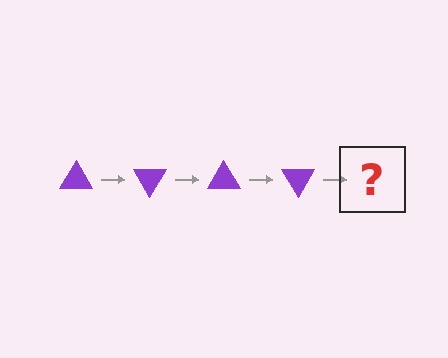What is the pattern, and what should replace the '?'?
The pattern is that the triangle rotates 60 degrees each step. The '?' should be a purple triangle rotated 240 degrees.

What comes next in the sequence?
The next element should be a purple triangle rotated 240 degrees.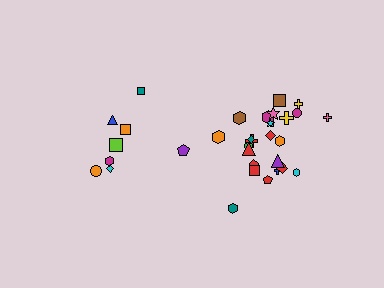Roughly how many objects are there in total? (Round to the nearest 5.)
Roughly 35 objects in total.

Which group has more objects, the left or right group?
The right group.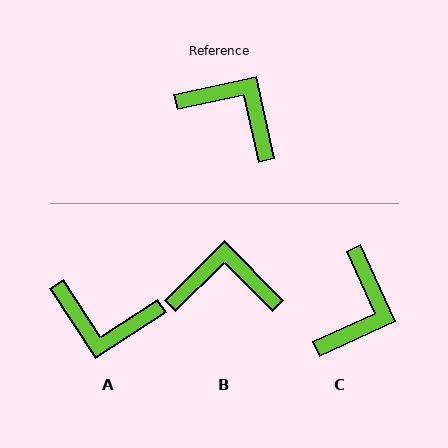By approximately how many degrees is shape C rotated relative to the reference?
Approximately 78 degrees clockwise.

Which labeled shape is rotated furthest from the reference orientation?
A, about 159 degrees away.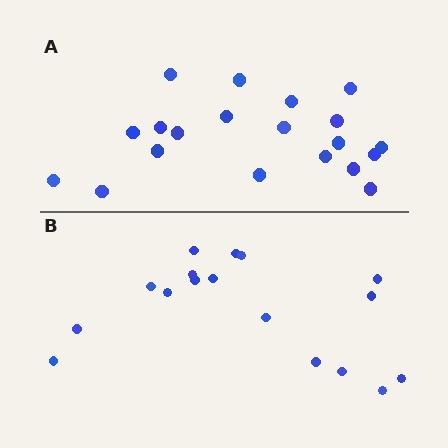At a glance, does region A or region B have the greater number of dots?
Region A (the top region) has more dots.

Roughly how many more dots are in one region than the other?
Region A has just a few more — roughly 2 or 3 more dots than region B.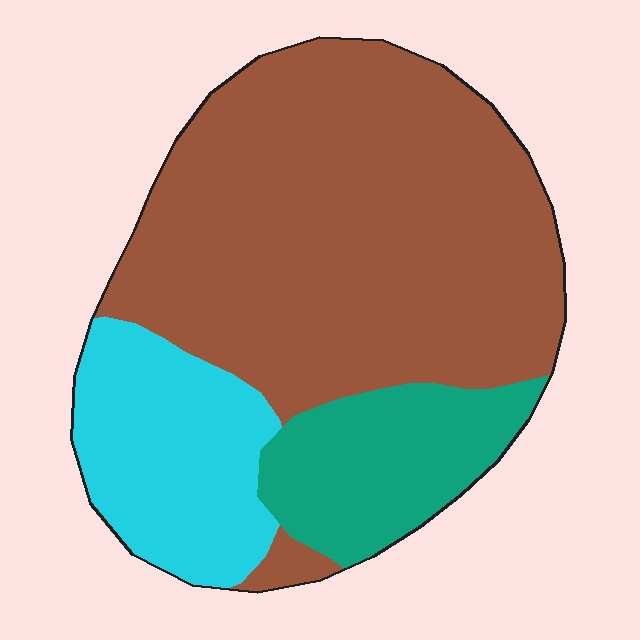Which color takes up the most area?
Brown, at roughly 65%.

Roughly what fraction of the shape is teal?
Teal takes up less than a quarter of the shape.